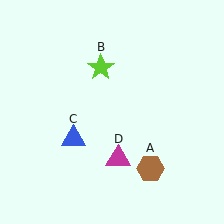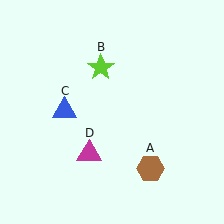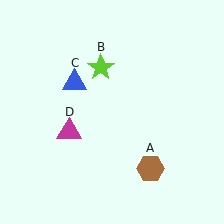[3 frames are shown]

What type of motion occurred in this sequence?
The blue triangle (object C), magenta triangle (object D) rotated clockwise around the center of the scene.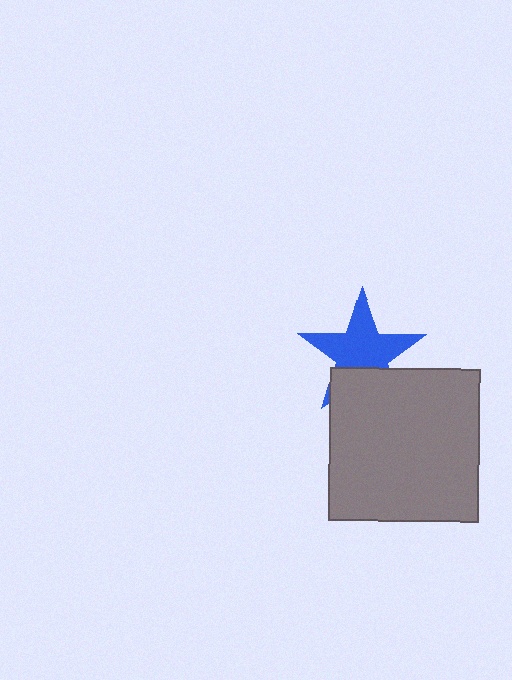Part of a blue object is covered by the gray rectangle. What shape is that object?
It is a star.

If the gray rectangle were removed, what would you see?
You would see the complete blue star.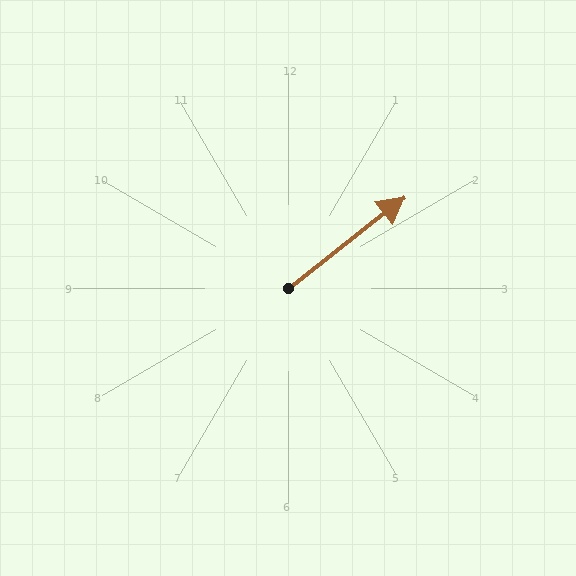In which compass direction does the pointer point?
Northeast.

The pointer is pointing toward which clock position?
Roughly 2 o'clock.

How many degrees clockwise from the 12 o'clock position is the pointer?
Approximately 52 degrees.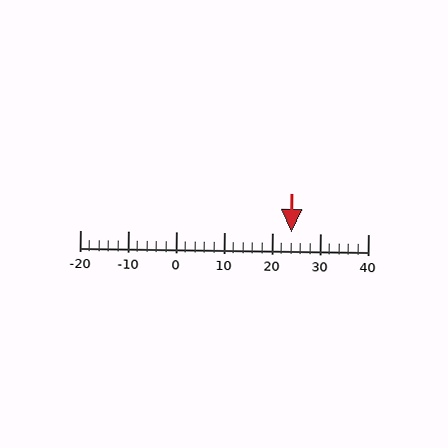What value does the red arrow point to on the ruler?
The red arrow points to approximately 24.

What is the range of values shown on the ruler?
The ruler shows values from -20 to 40.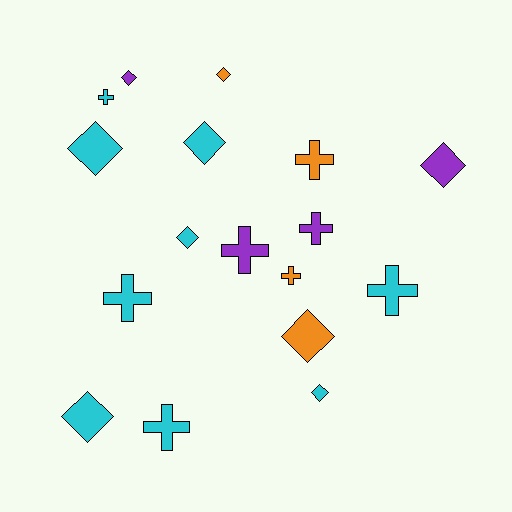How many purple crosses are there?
There are 2 purple crosses.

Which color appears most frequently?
Cyan, with 9 objects.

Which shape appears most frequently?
Diamond, with 9 objects.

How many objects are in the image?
There are 17 objects.